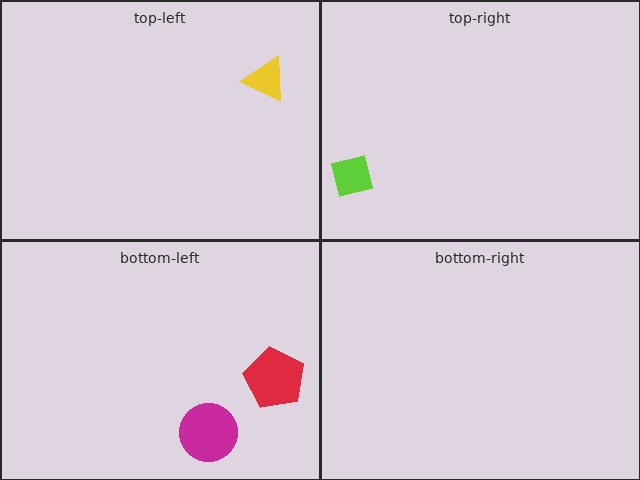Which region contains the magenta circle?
The bottom-left region.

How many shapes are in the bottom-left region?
2.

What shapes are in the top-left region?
The yellow triangle.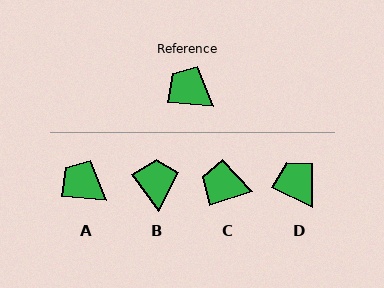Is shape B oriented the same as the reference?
No, it is off by about 49 degrees.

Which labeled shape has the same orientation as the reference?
A.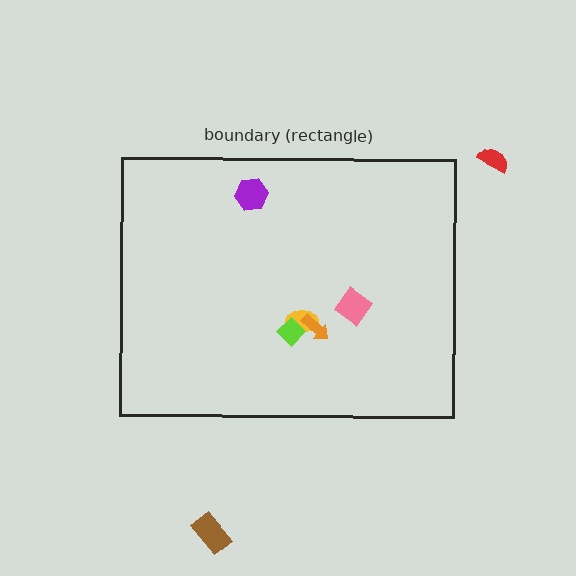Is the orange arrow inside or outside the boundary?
Inside.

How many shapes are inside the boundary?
5 inside, 2 outside.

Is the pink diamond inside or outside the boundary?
Inside.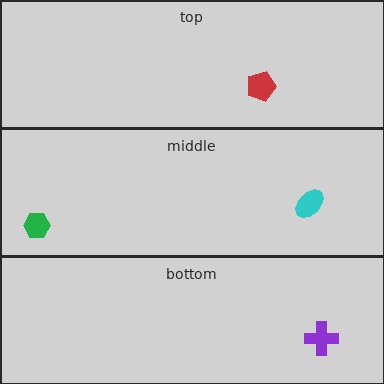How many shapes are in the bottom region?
1.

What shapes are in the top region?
The red pentagon.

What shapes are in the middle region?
The cyan ellipse, the green hexagon.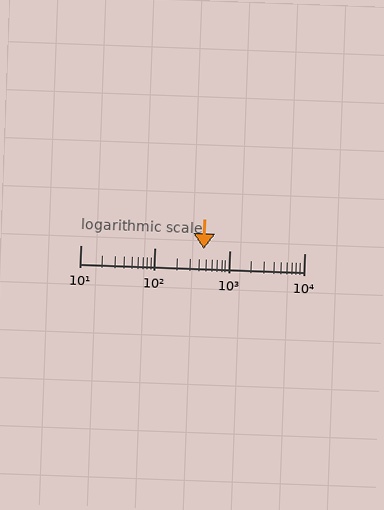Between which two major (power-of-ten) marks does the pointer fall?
The pointer is between 100 and 1000.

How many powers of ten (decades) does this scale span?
The scale spans 3 decades, from 10 to 10000.